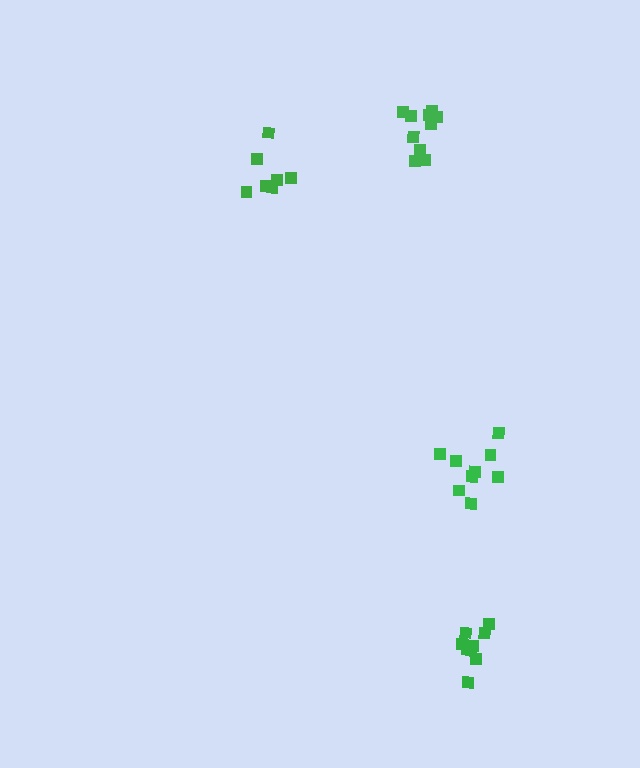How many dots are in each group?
Group 1: 9 dots, Group 2: 7 dots, Group 3: 9 dots, Group 4: 10 dots (35 total).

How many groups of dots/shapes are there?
There are 4 groups.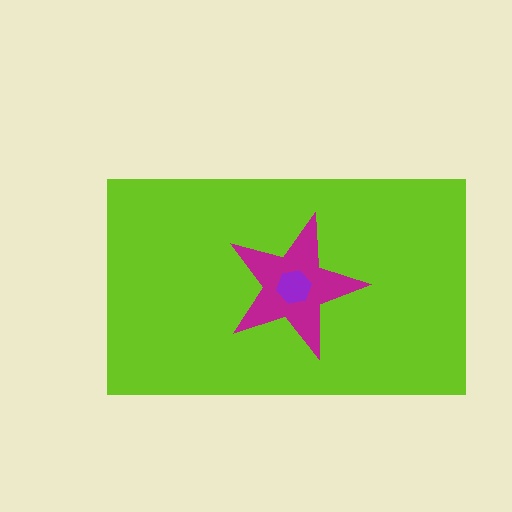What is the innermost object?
The purple hexagon.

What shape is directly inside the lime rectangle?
The magenta star.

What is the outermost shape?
The lime rectangle.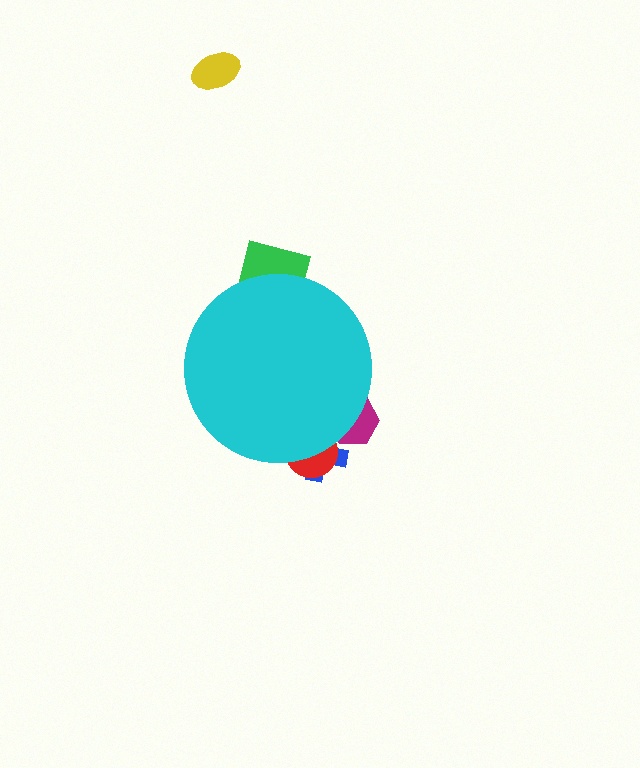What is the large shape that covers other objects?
A cyan circle.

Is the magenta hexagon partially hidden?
Yes, the magenta hexagon is partially hidden behind the cyan circle.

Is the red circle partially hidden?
Yes, the red circle is partially hidden behind the cyan circle.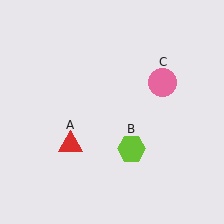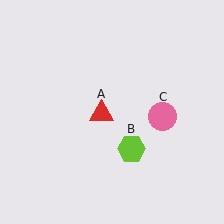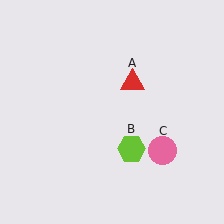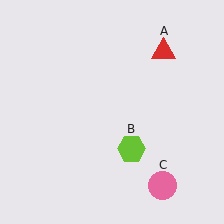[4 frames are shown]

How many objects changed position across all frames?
2 objects changed position: red triangle (object A), pink circle (object C).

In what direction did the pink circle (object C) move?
The pink circle (object C) moved down.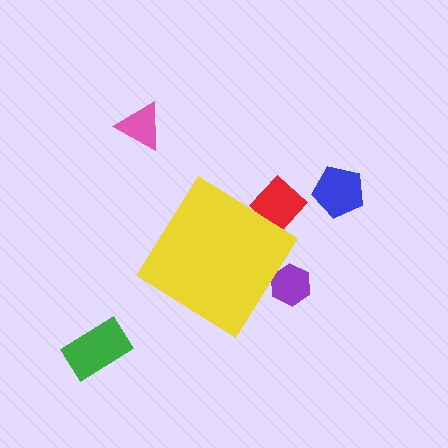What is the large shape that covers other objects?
A yellow diamond.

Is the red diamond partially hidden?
Yes, the red diamond is partially hidden behind the yellow diamond.